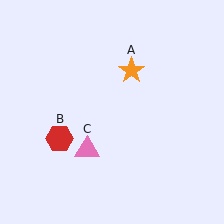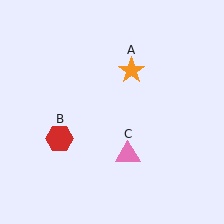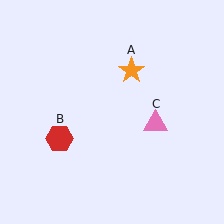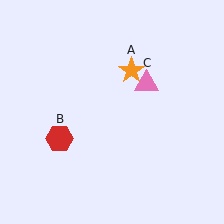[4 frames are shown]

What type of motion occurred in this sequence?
The pink triangle (object C) rotated counterclockwise around the center of the scene.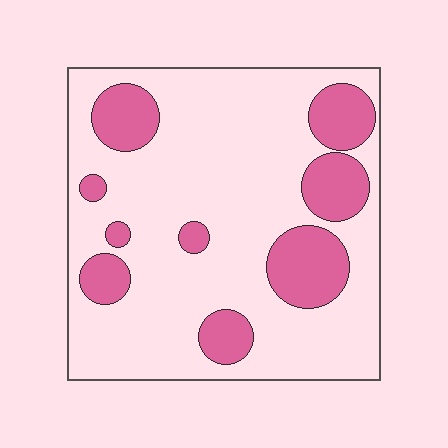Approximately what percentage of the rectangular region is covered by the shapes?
Approximately 25%.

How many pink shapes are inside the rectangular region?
9.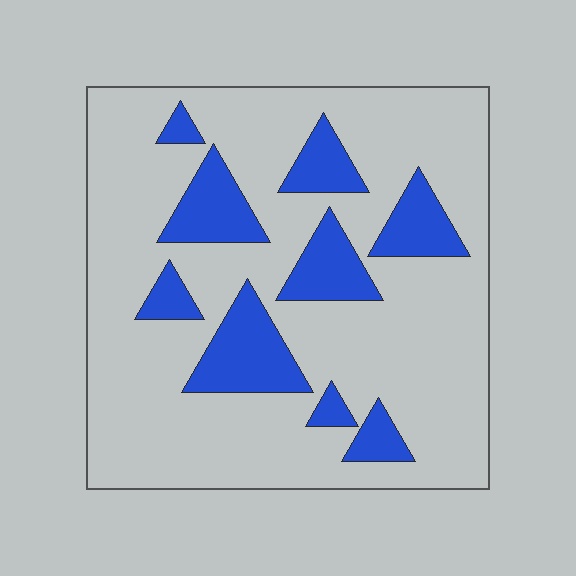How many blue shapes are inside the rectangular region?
9.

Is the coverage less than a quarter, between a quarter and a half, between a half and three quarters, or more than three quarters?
Less than a quarter.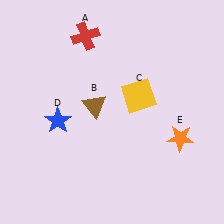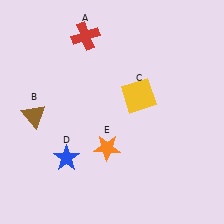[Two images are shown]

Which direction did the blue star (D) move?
The blue star (D) moved down.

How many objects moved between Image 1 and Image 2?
3 objects moved between the two images.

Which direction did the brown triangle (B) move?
The brown triangle (B) moved left.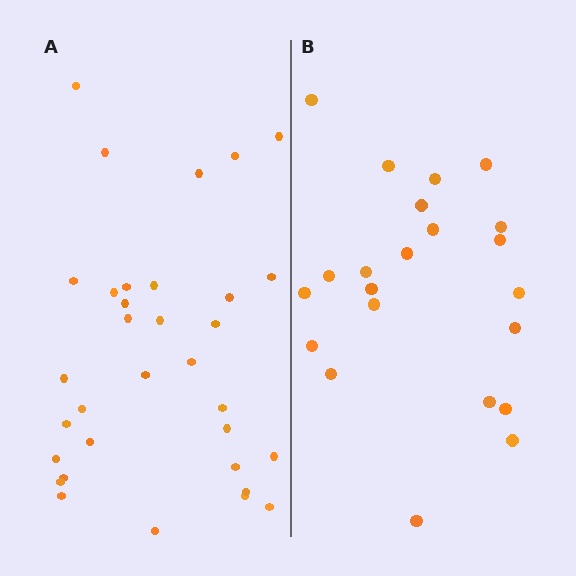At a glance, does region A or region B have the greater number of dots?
Region A (the left region) has more dots.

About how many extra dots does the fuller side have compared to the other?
Region A has roughly 12 or so more dots than region B.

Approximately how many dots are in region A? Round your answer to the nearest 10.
About 30 dots. (The exact count is 33, which rounds to 30.)